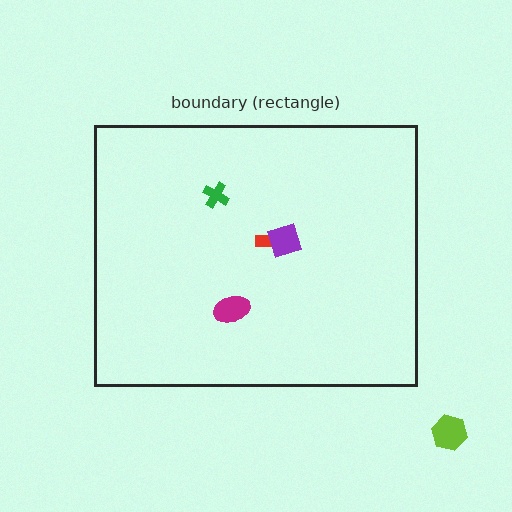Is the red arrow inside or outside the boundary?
Inside.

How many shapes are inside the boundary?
4 inside, 1 outside.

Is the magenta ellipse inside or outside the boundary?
Inside.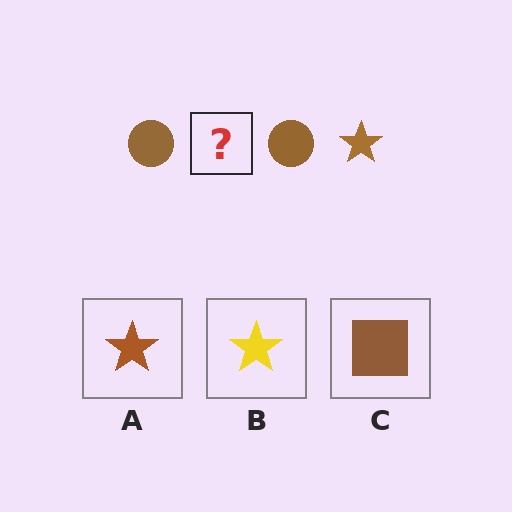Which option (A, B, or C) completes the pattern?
A.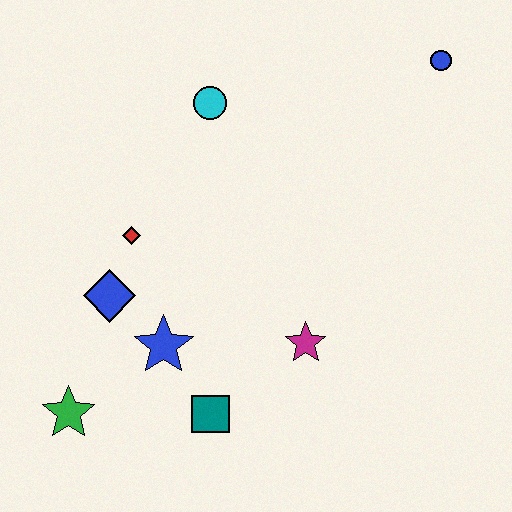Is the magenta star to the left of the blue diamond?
No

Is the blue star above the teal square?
Yes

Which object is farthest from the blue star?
The blue circle is farthest from the blue star.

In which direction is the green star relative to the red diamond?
The green star is below the red diamond.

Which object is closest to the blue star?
The blue diamond is closest to the blue star.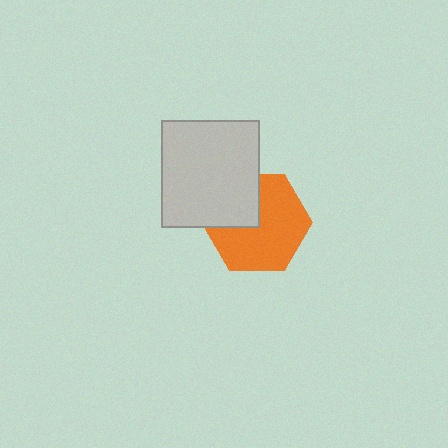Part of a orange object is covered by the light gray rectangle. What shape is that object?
It is a hexagon.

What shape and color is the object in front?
The object in front is a light gray rectangle.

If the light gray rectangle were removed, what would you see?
You would see the complete orange hexagon.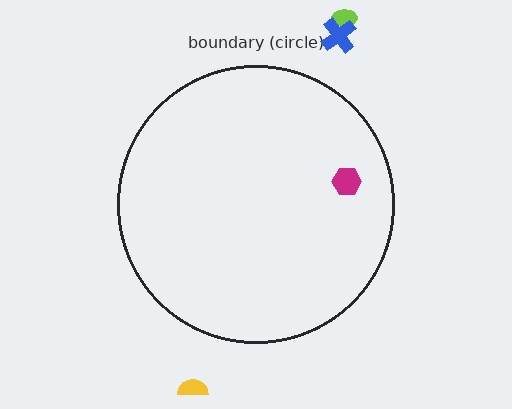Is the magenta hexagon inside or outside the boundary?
Inside.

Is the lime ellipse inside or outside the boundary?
Outside.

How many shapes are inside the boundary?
1 inside, 3 outside.